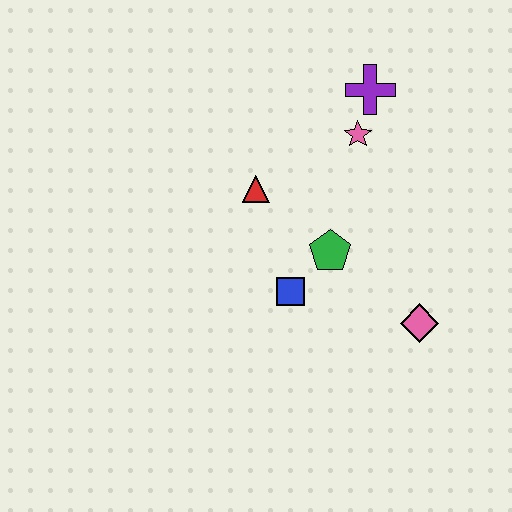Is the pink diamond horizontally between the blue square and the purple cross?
No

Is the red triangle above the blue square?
Yes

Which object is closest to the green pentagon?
The blue square is closest to the green pentagon.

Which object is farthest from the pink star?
The pink diamond is farthest from the pink star.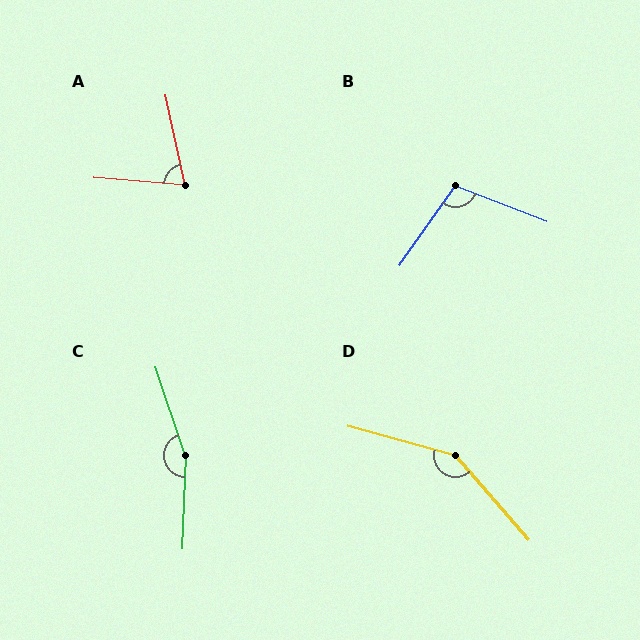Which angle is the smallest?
A, at approximately 73 degrees.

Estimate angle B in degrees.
Approximately 104 degrees.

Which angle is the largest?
C, at approximately 159 degrees.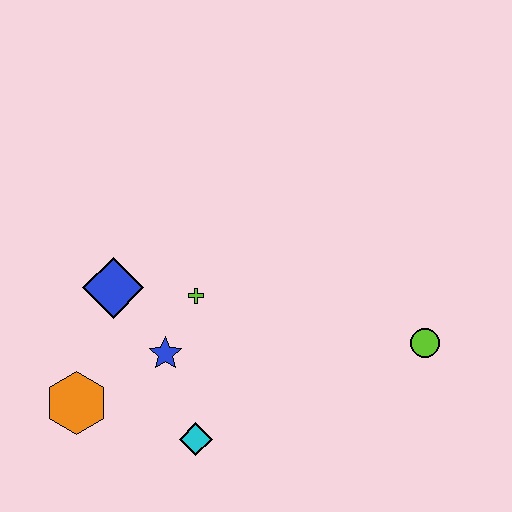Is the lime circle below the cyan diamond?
No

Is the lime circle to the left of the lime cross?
No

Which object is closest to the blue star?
The lime cross is closest to the blue star.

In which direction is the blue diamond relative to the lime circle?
The blue diamond is to the left of the lime circle.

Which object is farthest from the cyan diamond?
The lime circle is farthest from the cyan diamond.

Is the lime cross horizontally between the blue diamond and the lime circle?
Yes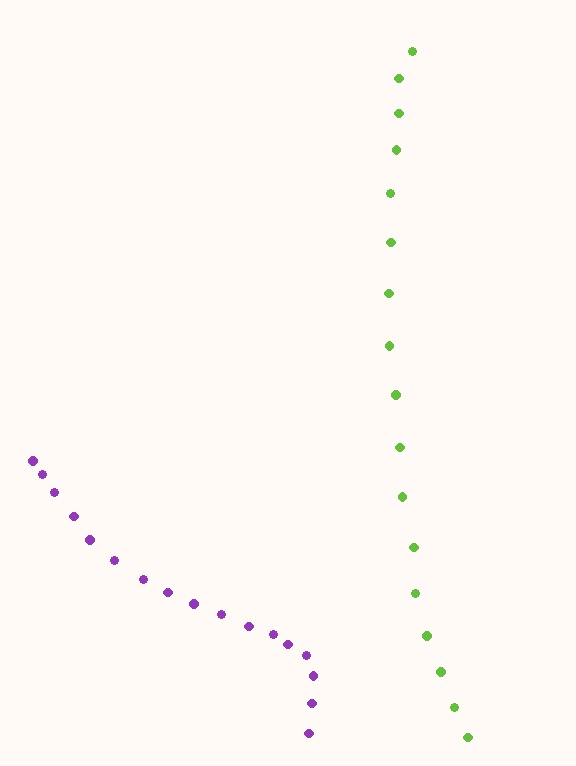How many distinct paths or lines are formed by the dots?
There are 2 distinct paths.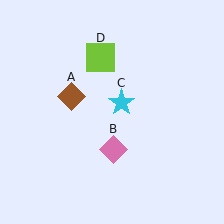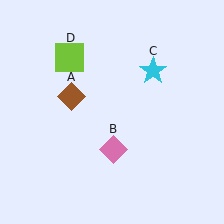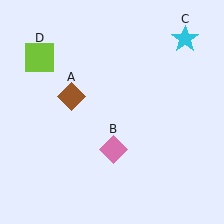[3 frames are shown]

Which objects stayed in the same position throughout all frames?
Brown diamond (object A) and pink diamond (object B) remained stationary.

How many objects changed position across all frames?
2 objects changed position: cyan star (object C), lime square (object D).